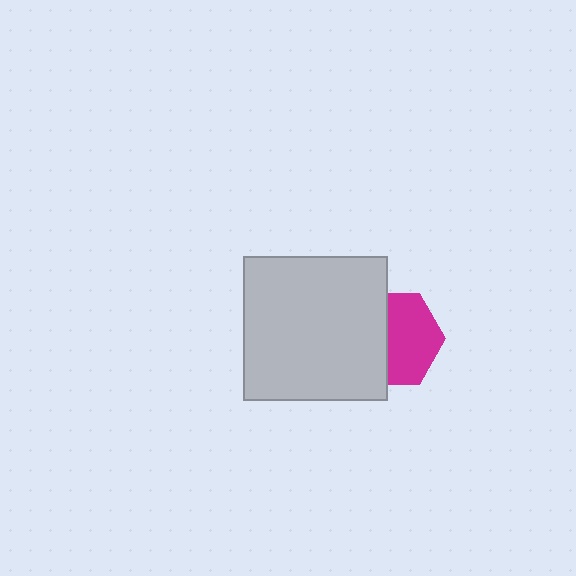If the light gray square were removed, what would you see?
You would see the complete magenta hexagon.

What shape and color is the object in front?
The object in front is a light gray square.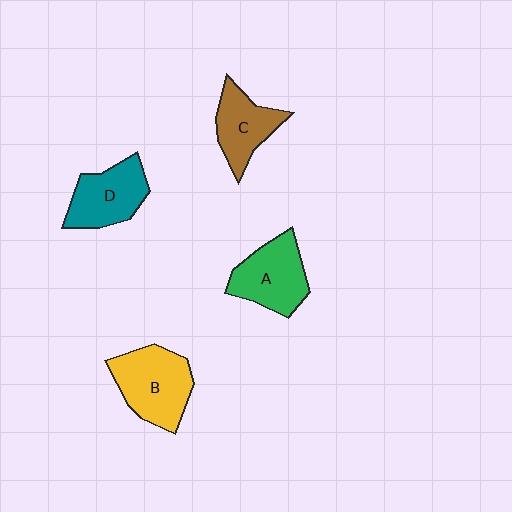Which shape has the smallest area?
Shape C (brown).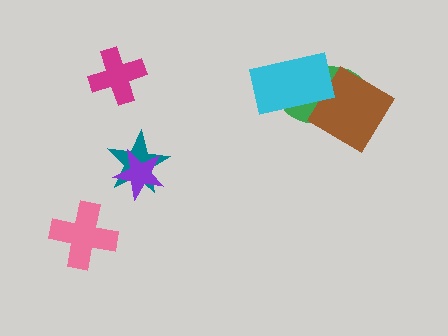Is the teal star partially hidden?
Yes, it is partially covered by another shape.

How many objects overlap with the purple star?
1 object overlaps with the purple star.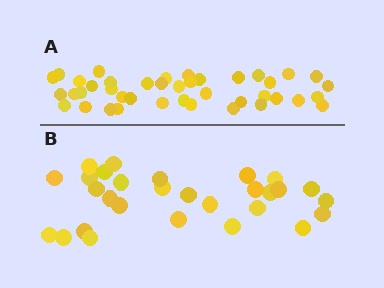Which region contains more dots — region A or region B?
Region A (the top region) has more dots.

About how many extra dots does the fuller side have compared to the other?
Region A has roughly 12 or so more dots than region B.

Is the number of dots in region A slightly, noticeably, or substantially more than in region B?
Region A has noticeably more, but not dramatically so. The ratio is roughly 1.4 to 1.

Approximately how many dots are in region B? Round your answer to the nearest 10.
About 30 dots. (The exact count is 29, which rounds to 30.)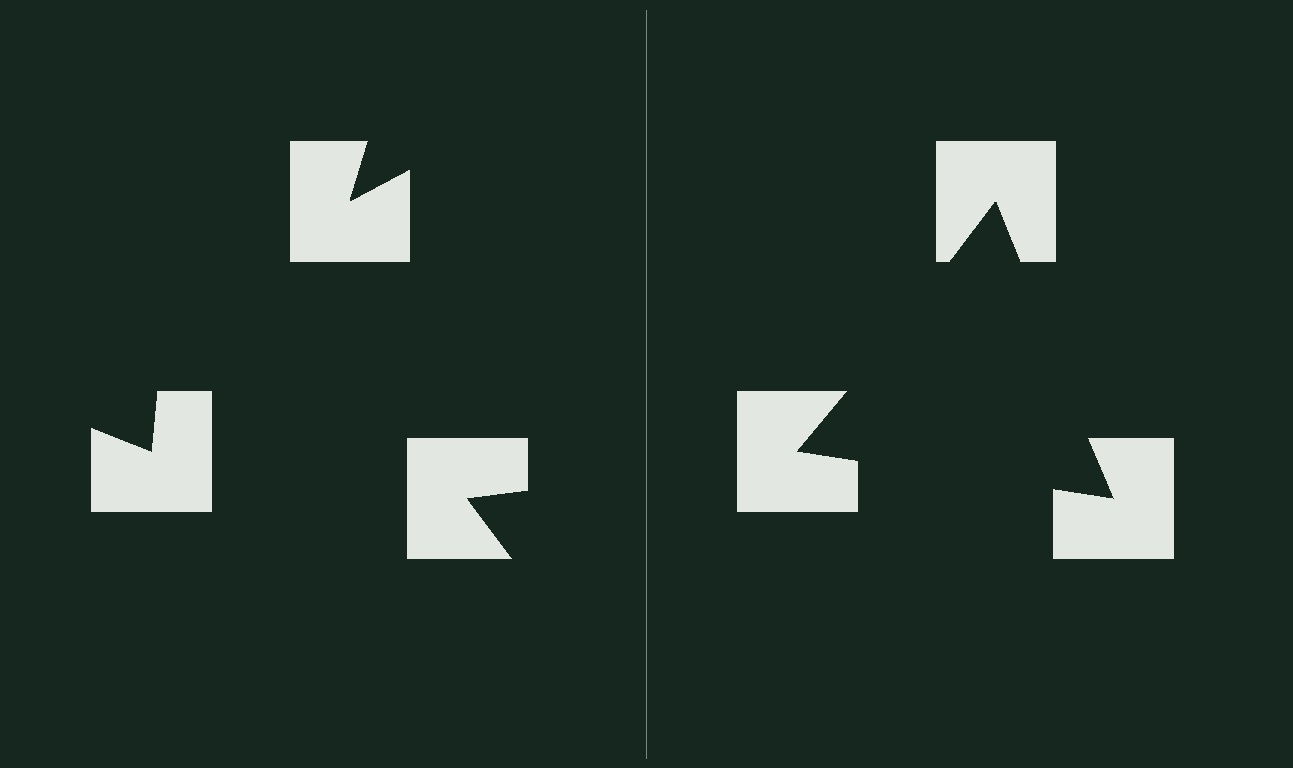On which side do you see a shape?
An illusory triangle appears on the right side. On the left side the wedge cuts are rotated, so no coherent shape forms.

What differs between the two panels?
The notched squares are positioned identically on both sides; only the wedge orientations differ. On the right they align to a triangle; on the left they are misaligned.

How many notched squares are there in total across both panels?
6 — 3 on each side.